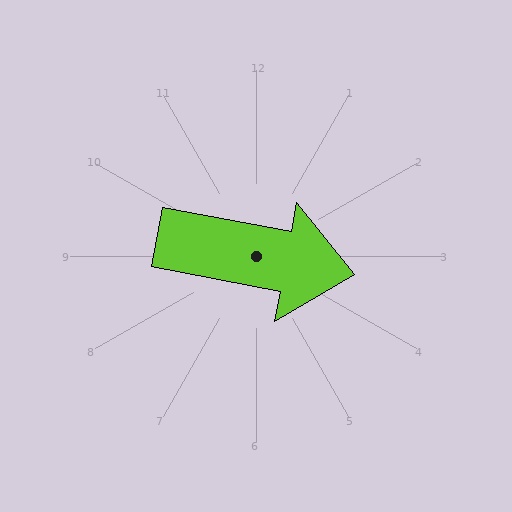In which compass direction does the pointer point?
East.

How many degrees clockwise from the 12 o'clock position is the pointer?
Approximately 101 degrees.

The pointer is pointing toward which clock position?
Roughly 3 o'clock.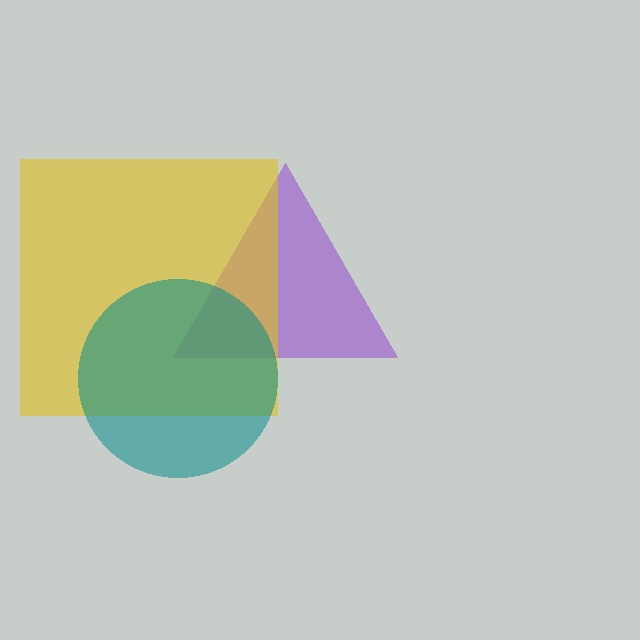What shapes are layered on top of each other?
The layered shapes are: a purple triangle, a yellow square, a teal circle.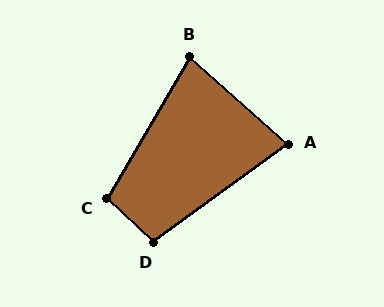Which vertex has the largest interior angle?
C, at approximately 102 degrees.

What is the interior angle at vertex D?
Approximately 101 degrees (obtuse).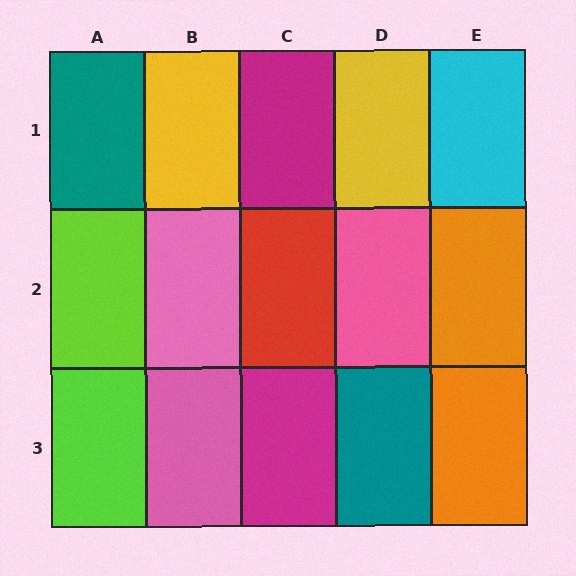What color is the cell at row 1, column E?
Cyan.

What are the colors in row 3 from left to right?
Lime, pink, magenta, teal, orange.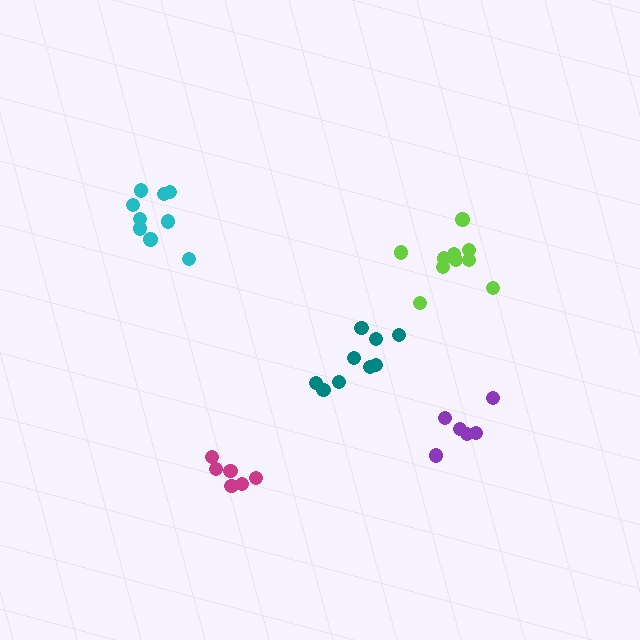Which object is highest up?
The cyan cluster is topmost.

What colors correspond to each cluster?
The clusters are colored: magenta, cyan, teal, lime, purple.